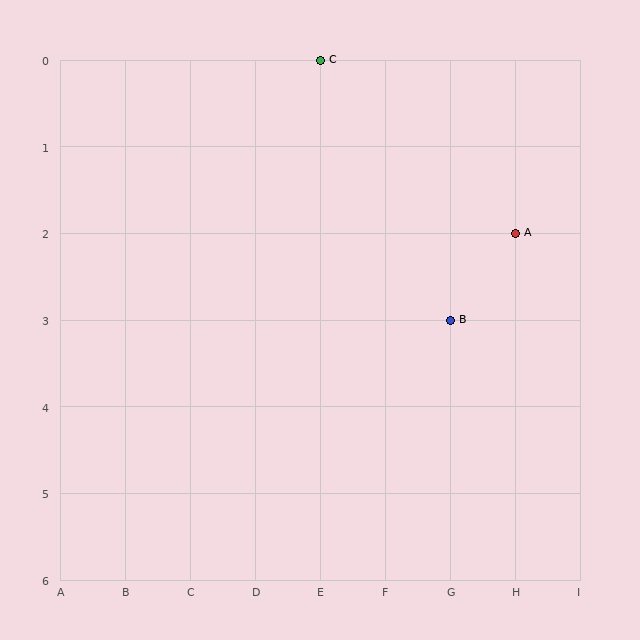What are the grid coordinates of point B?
Point B is at grid coordinates (G, 3).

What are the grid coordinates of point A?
Point A is at grid coordinates (H, 2).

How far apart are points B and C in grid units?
Points B and C are 2 columns and 3 rows apart (about 3.6 grid units diagonally).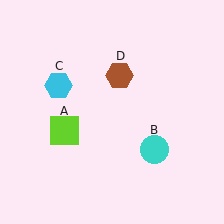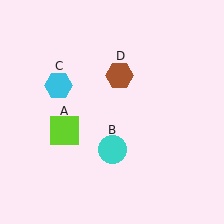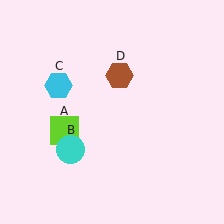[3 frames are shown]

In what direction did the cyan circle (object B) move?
The cyan circle (object B) moved left.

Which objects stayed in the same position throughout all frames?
Lime square (object A) and cyan hexagon (object C) and brown hexagon (object D) remained stationary.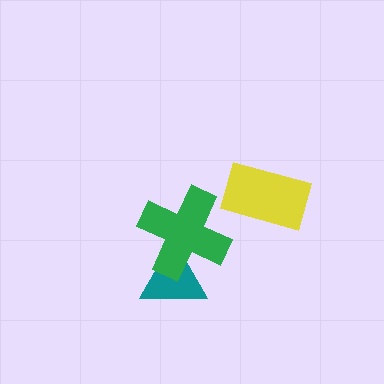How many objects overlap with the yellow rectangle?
0 objects overlap with the yellow rectangle.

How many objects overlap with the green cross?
1 object overlaps with the green cross.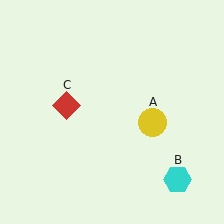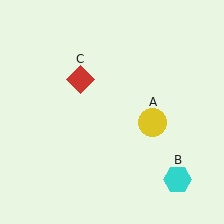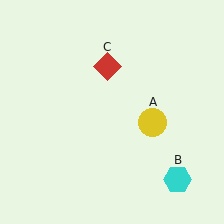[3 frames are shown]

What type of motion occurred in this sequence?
The red diamond (object C) rotated clockwise around the center of the scene.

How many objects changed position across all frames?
1 object changed position: red diamond (object C).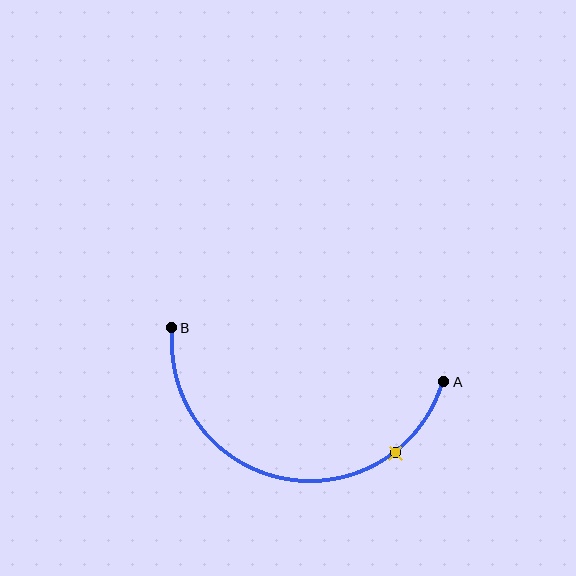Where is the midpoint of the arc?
The arc midpoint is the point on the curve farthest from the straight line joining A and B. It sits below that line.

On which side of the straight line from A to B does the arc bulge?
The arc bulges below the straight line connecting A and B.